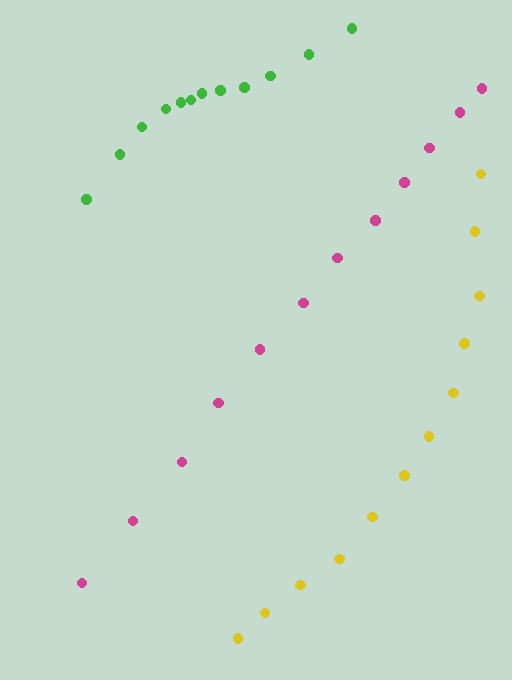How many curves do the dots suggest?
There are 3 distinct paths.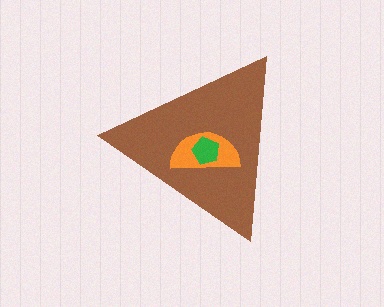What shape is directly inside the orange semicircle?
The green pentagon.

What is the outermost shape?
The brown triangle.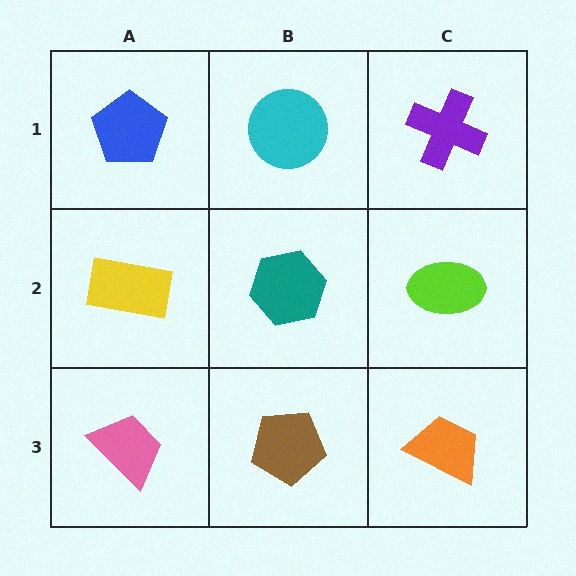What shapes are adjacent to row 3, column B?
A teal hexagon (row 2, column B), a pink trapezoid (row 3, column A), an orange trapezoid (row 3, column C).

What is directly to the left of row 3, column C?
A brown pentagon.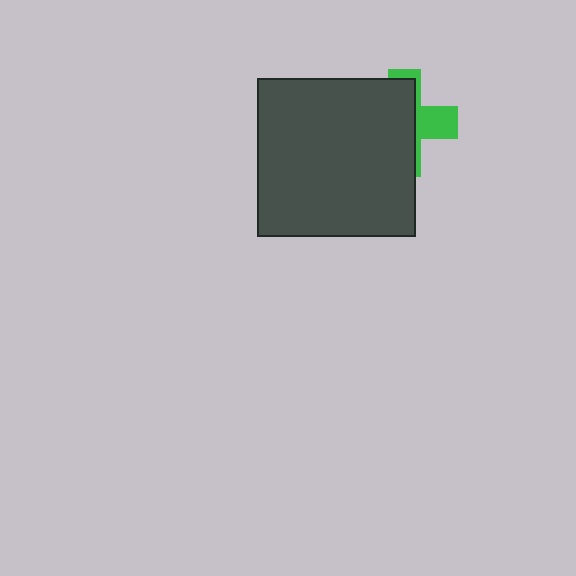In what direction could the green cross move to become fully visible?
The green cross could move right. That would shift it out from behind the dark gray square entirely.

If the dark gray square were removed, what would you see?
You would see the complete green cross.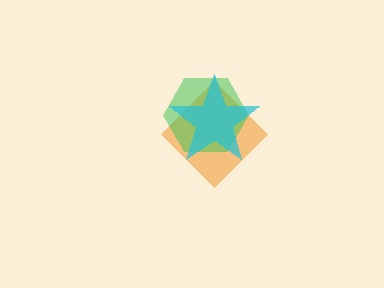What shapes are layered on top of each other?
The layered shapes are: an orange diamond, a green hexagon, a cyan star.